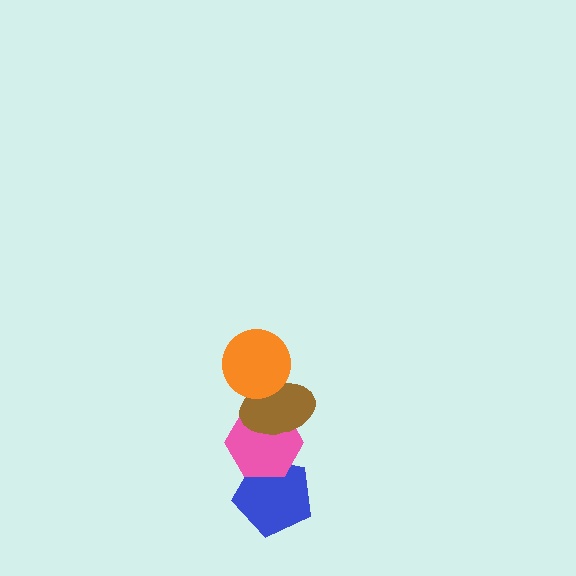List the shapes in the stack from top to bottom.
From top to bottom: the orange circle, the brown ellipse, the pink hexagon, the blue pentagon.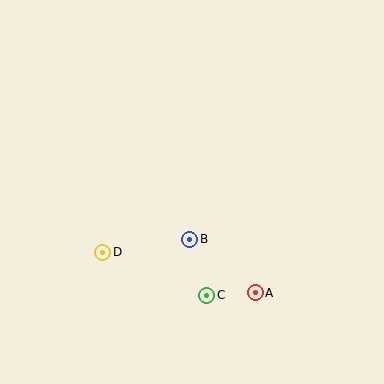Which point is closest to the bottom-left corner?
Point D is closest to the bottom-left corner.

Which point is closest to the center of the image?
Point B at (190, 239) is closest to the center.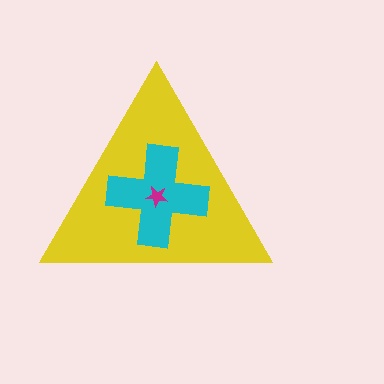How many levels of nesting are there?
3.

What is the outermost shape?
The yellow triangle.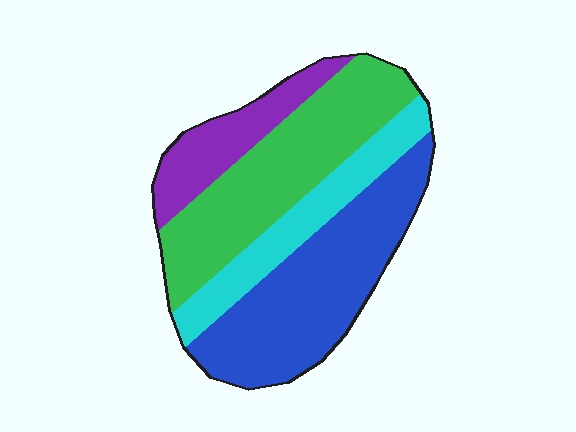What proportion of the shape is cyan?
Cyan takes up between a sixth and a third of the shape.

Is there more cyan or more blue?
Blue.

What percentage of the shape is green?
Green covers 33% of the shape.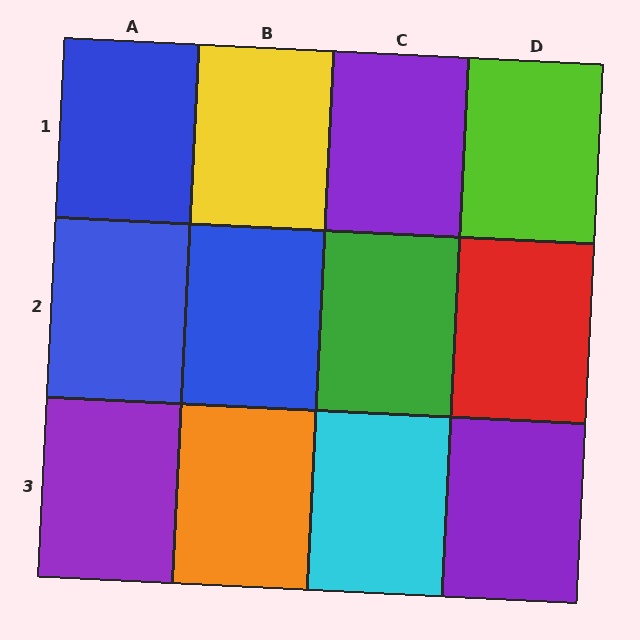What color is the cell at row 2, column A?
Blue.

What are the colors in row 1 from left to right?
Blue, yellow, purple, lime.